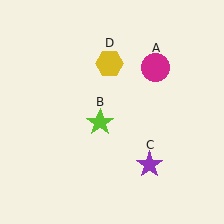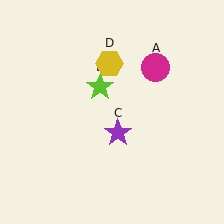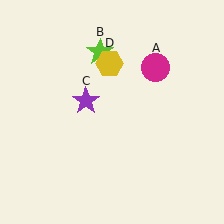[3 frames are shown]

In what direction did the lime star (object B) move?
The lime star (object B) moved up.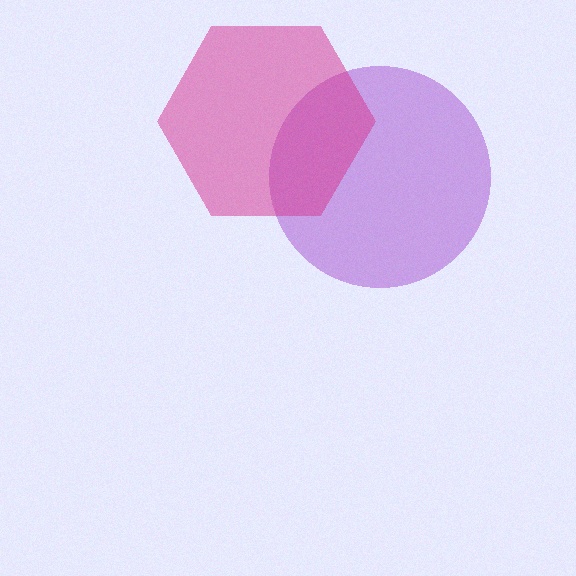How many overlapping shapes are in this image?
There are 2 overlapping shapes in the image.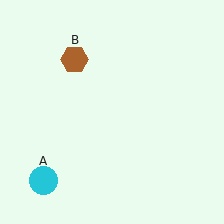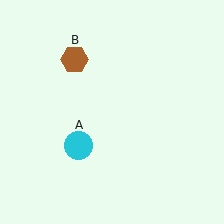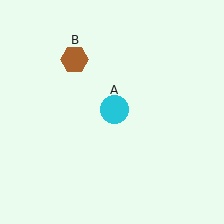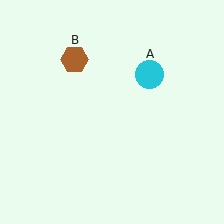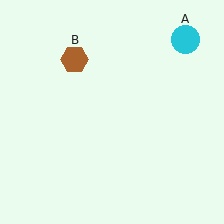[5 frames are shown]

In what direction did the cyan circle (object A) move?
The cyan circle (object A) moved up and to the right.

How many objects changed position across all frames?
1 object changed position: cyan circle (object A).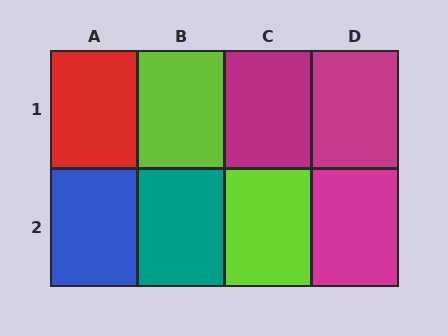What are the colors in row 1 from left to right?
Red, lime, magenta, magenta.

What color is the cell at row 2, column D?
Magenta.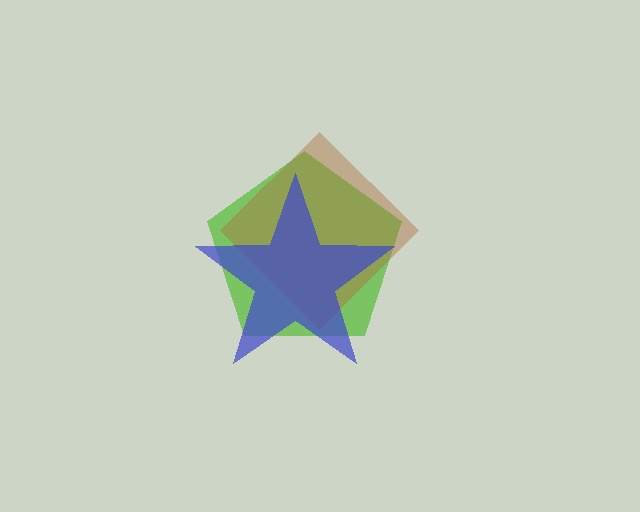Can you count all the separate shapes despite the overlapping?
Yes, there are 3 separate shapes.